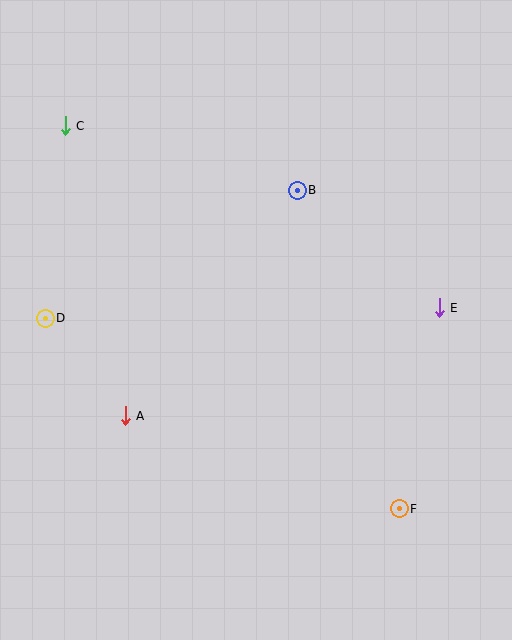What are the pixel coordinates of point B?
Point B is at (297, 190).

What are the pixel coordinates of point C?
Point C is at (65, 126).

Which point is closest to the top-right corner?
Point B is closest to the top-right corner.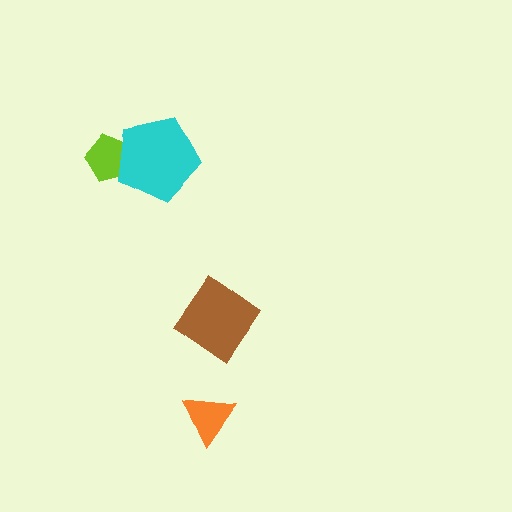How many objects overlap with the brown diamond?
0 objects overlap with the brown diamond.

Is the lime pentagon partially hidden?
Yes, it is partially covered by another shape.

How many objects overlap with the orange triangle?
0 objects overlap with the orange triangle.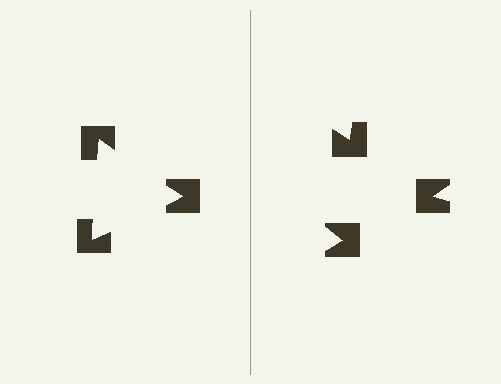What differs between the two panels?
The notched squares are positioned identically on both sides; only the wedge orientations differ. On the left they align to a triangle; on the right they are misaligned.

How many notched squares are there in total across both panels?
6 — 3 on each side.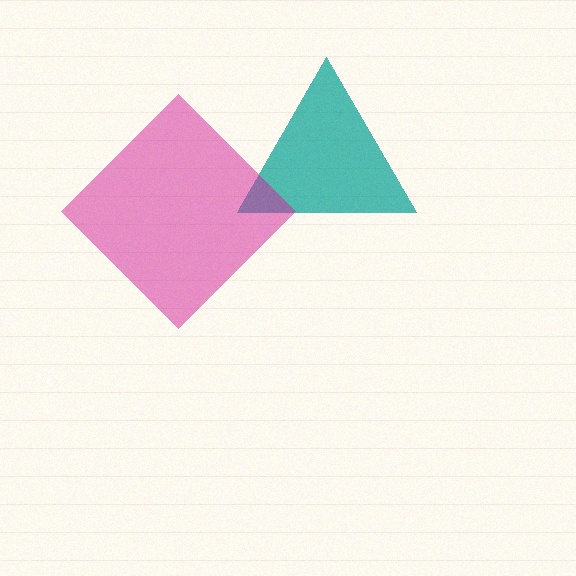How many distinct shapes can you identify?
There are 2 distinct shapes: a teal triangle, a magenta diamond.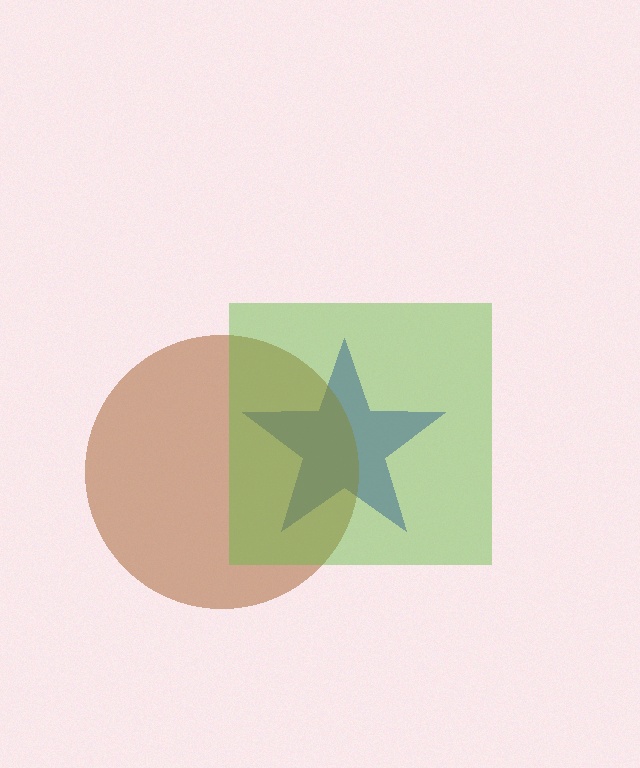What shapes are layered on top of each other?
The layered shapes are: a blue star, a brown circle, a lime square.